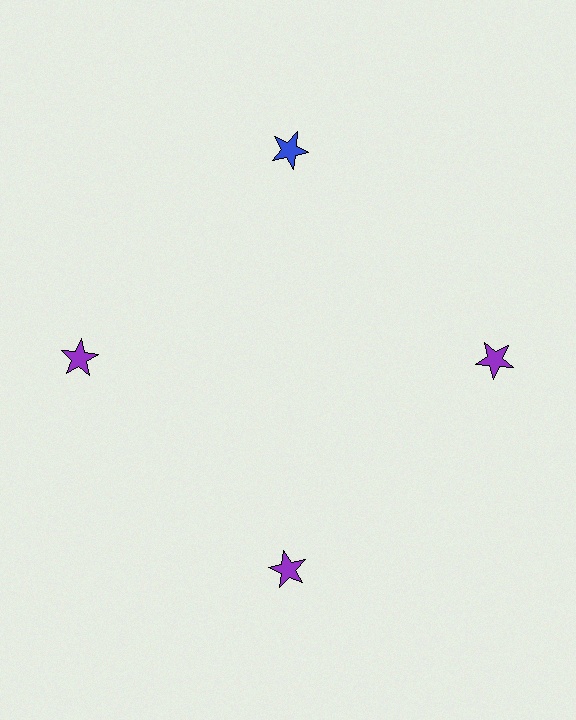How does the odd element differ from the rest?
It has a different color: blue instead of purple.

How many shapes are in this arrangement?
There are 4 shapes arranged in a ring pattern.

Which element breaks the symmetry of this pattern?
The blue star at roughly the 12 o'clock position breaks the symmetry. All other shapes are purple stars.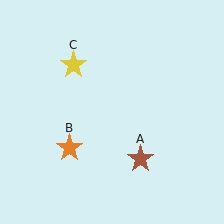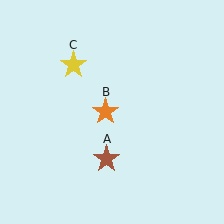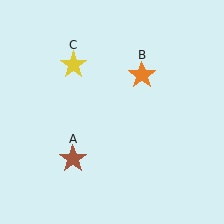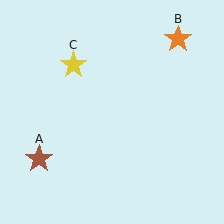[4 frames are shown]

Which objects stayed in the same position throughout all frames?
Yellow star (object C) remained stationary.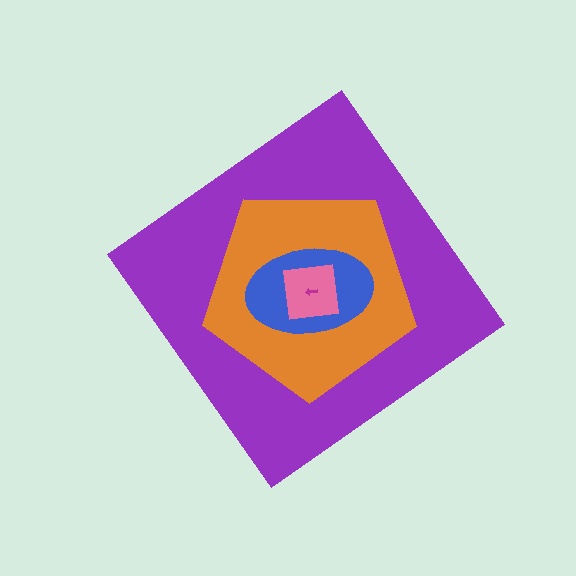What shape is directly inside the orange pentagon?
The blue ellipse.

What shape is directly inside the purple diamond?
The orange pentagon.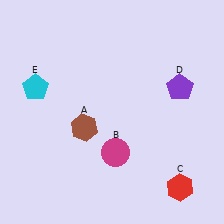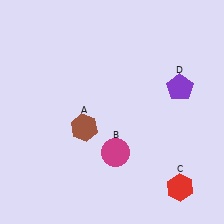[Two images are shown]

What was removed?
The cyan pentagon (E) was removed in Image 2.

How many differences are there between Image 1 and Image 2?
There is 1 difference between the two images.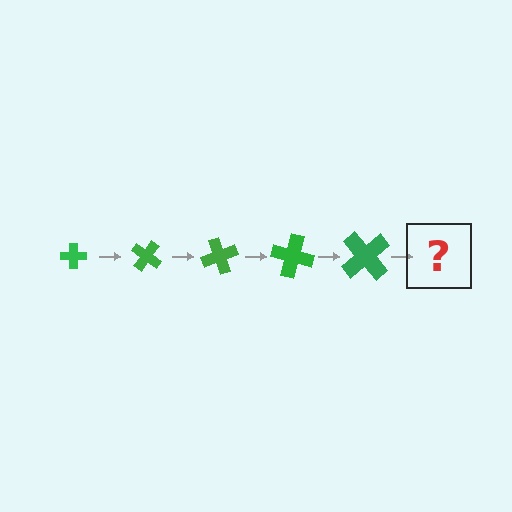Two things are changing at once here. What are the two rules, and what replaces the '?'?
The two rules are that the cross grows larger each step and it rotates 35 degrees each step. The '?' should be a cross, larger than the previous one and rotated 175 degrees from the start.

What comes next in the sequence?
The next element should be a cross, larger than the previous one and rotated 175 degrees from the start.